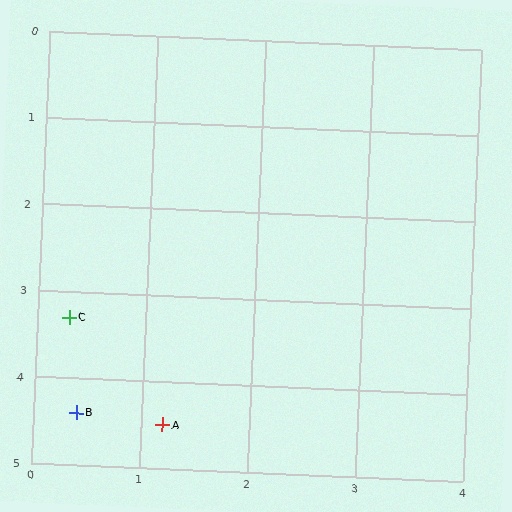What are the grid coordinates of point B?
Point B is at approximately (0.4, 4.4).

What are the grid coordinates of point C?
Point C is at approximately (0.3, 3.3).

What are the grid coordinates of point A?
Point A is at approximately (1.2, 4.5).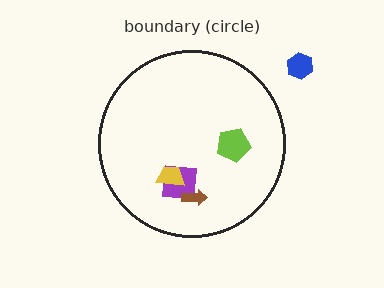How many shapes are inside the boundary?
4 inside, 1 outside.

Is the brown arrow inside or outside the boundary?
Inside.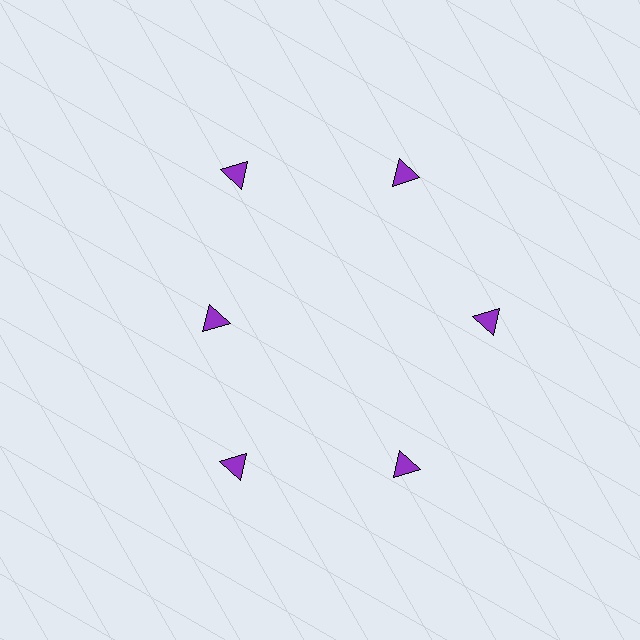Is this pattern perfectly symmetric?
No. The 6 purple triangles are arranged in a ring, but one element near the 9 o'clock position is pulled inward toward the center, breaking the 6-fold rotational symmetry.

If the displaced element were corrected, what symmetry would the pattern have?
It would have 6-fold rotational symmetry — the pattern would map onto itself every 60 degrees.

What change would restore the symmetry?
The symmetry would be restored by moving it outward, back onto the ring so that all 6 triangles sit at equal angles and equal distance from the center.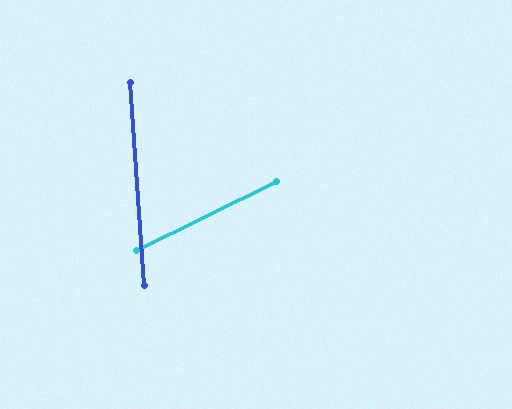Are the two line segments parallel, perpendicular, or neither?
Neither parallel nor perpendicular — they differ by about 68°.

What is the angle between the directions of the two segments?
Approximately 68 degrees.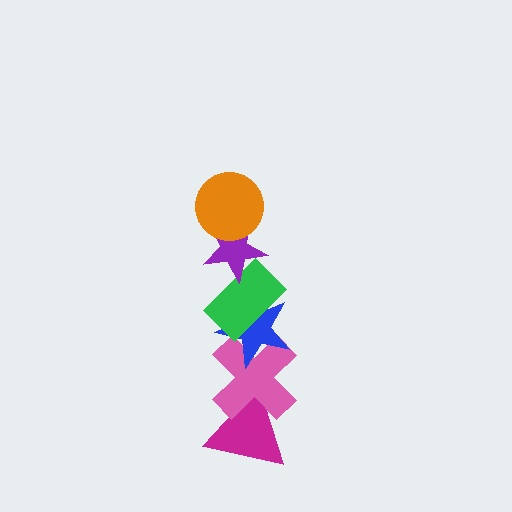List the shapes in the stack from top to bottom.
From top to bottom: the orange circle, the purple star, the green rectangle, the blue star, the pink cross, the magenta triangle.